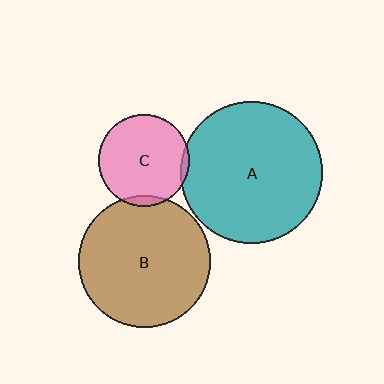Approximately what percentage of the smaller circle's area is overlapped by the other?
Approximately 5%.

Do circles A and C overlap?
Yes.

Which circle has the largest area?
Circle A (teal).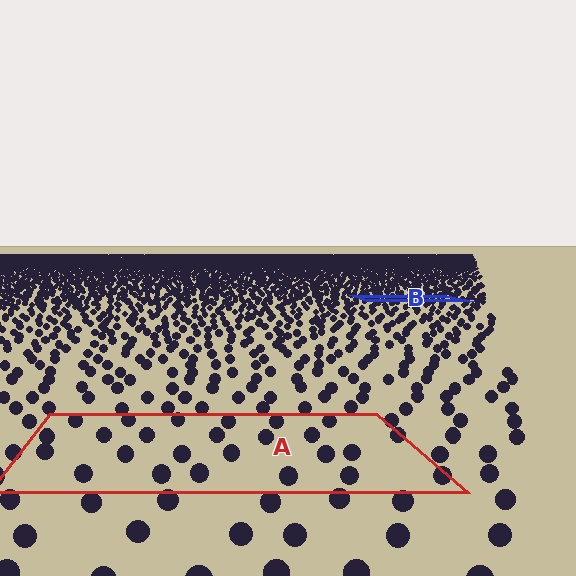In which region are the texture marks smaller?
The texture marks are smaller in region B, because it is farther away.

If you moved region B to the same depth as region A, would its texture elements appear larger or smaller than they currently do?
They would appear larger. At a closer depth, the same texture elements are projected at a bigger on-screen size.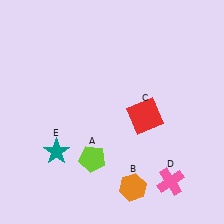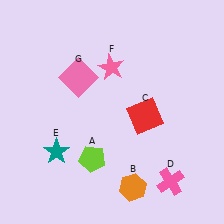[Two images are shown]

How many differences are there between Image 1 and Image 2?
There are 2 differences between the two images.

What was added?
A pink star (F), a pink square (G) were added in Image 2.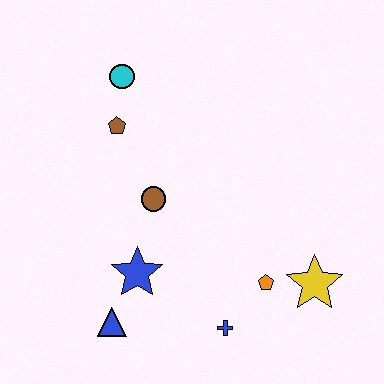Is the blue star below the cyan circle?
Yes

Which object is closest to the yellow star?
The orange pentagon is closest to the yellow star.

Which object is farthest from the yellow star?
The cyan circle is farthest from the yellow star.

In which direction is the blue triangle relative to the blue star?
The blue triangle is below the blue star.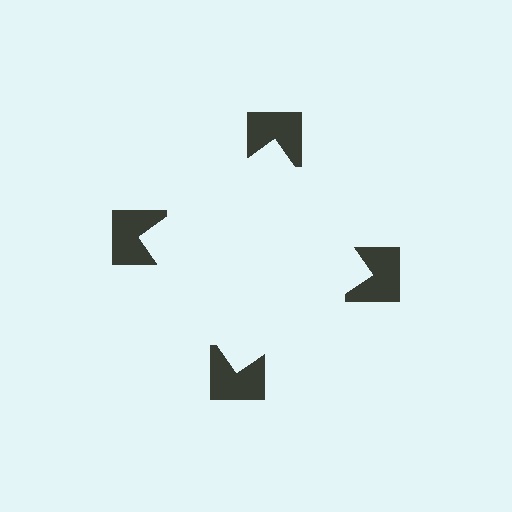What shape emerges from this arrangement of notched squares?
An illusory square — its edges are inferred from the aligned wedge cuts in the notched squares, not physically drawn.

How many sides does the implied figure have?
4 sides.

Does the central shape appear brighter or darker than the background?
It typically appears slightly brighter than the background, even though no actual brightness change is drawn.